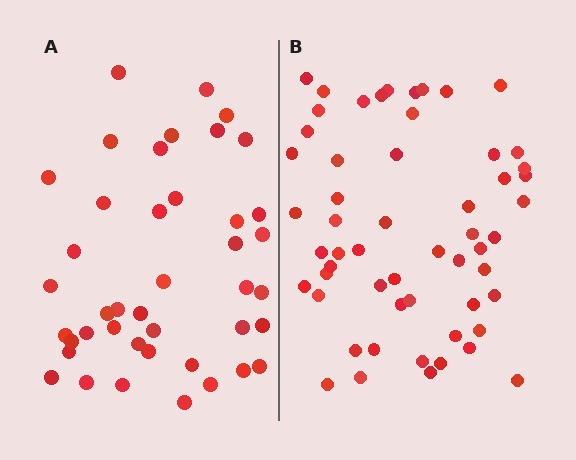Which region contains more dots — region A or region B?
Region B (the right region) has more dots.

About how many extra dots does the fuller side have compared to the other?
Region B has approximately 15 more dots than region A.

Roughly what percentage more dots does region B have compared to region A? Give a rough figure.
About 35% more.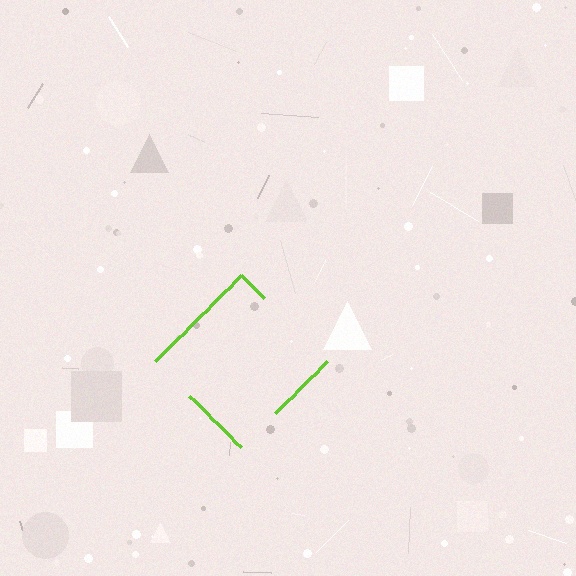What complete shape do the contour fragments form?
The contour fragments form a diamond.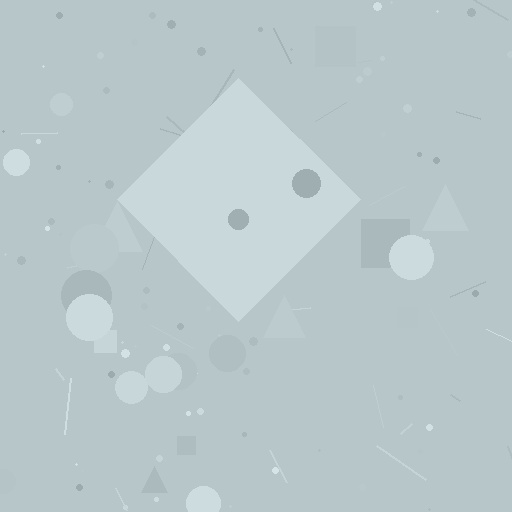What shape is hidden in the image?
A diamond is hidden in the image.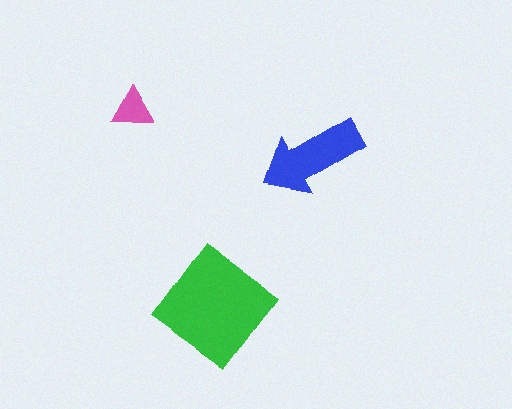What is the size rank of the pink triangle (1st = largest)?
3rd.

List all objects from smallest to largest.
The pink triangle, the blue arrow, the green diamond.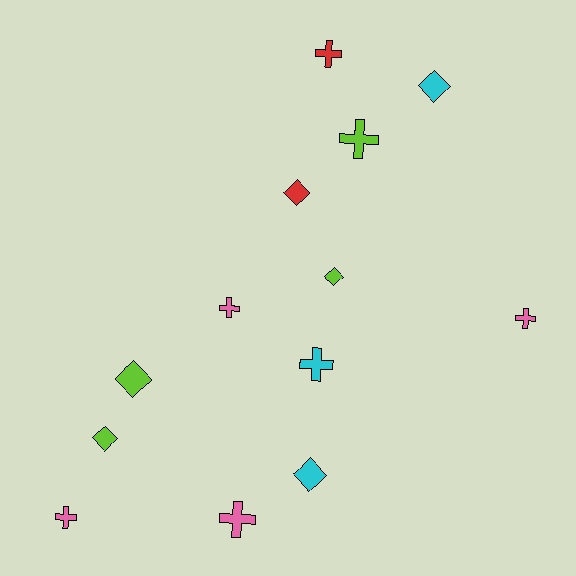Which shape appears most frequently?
Cross, with 7 objects.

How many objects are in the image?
There are 13 objects.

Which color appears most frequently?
Pink, with 4 objects.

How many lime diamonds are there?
There are 3 lime diamonds.